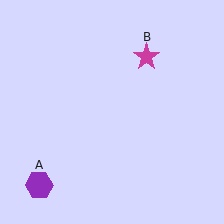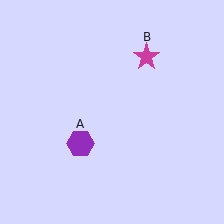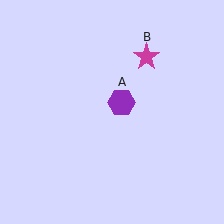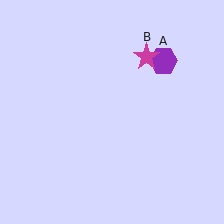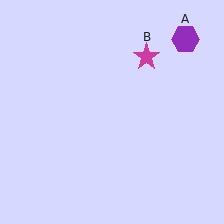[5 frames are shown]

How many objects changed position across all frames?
1 object changed position: purple hexagon (object A).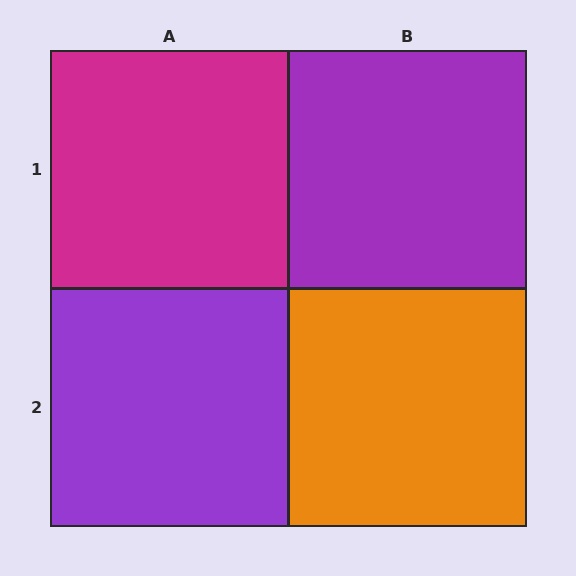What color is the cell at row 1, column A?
Magenta.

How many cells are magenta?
1 cell is magenta.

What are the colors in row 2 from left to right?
Purple, orange.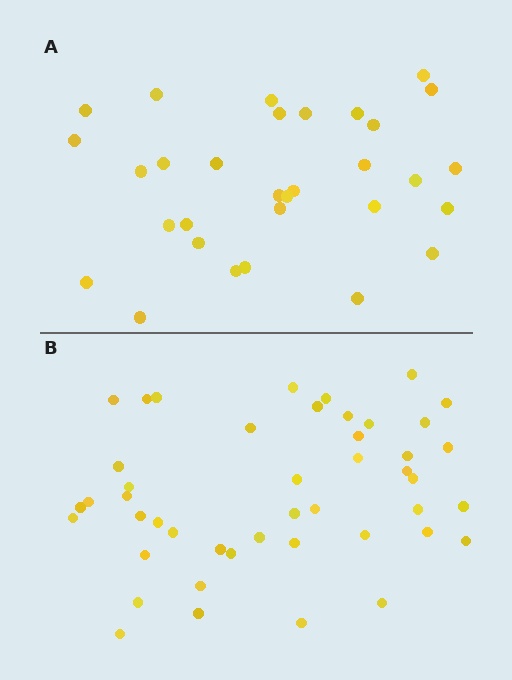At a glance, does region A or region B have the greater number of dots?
Region B (the bottom region) has more dots.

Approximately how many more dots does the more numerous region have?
Region B has approximately 15 more dots than region A.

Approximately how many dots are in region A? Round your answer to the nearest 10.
About 30 dots. (The exact count is 31, which rounds to 30.)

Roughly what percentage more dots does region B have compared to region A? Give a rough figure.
About 50% more.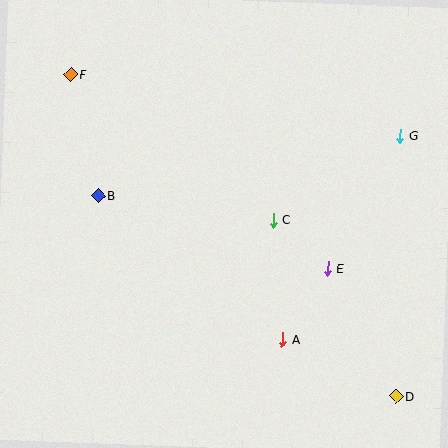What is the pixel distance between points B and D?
The distance between B and D is 359 pixels.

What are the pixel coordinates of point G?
Point G is at (400, 136).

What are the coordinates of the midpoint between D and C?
The midpoint between D and C is at (335, 308).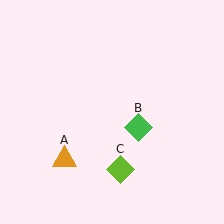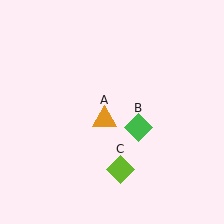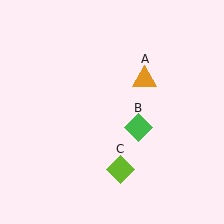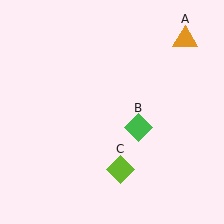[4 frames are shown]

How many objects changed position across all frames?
1 object changed position: orange triangle (object A).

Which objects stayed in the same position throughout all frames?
Green diamond (object B) and lime diamond (object C) remained stationary.